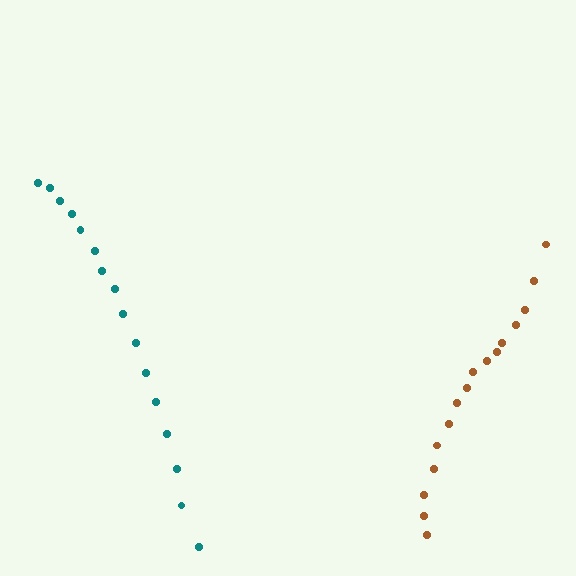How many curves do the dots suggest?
There are 2 distinct paths.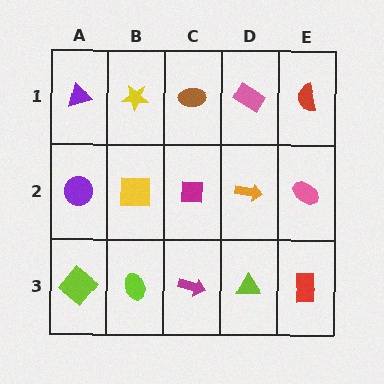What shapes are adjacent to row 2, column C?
A brown ellipse (row 1, column C), a magenta arrow (row 3, column C), a yellow square (row 2, column B), an orange arrow (row 2, column D).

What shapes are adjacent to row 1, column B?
A yellow square (row 2, column B), a purple triangle (row 1, column A), a brown ellipse (row 1, column C).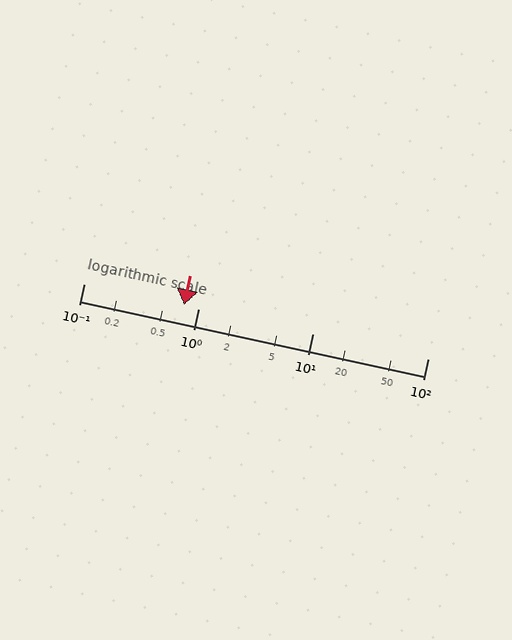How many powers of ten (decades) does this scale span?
The scale spans 3 decades, from 0.1 to 100.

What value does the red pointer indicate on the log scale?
The pointer indicates approximately 0.75.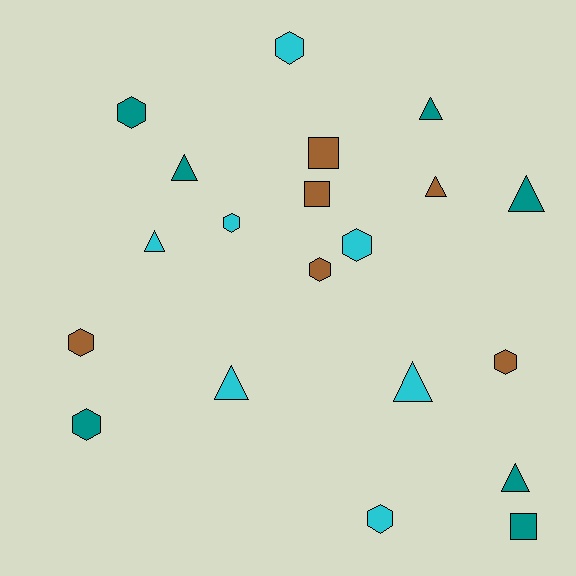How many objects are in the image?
There are 20 objects.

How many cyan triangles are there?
There are 3 cyan triangles.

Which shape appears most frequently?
Hexagon, with 9 objects.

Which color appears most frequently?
Cyan, with 7 objects.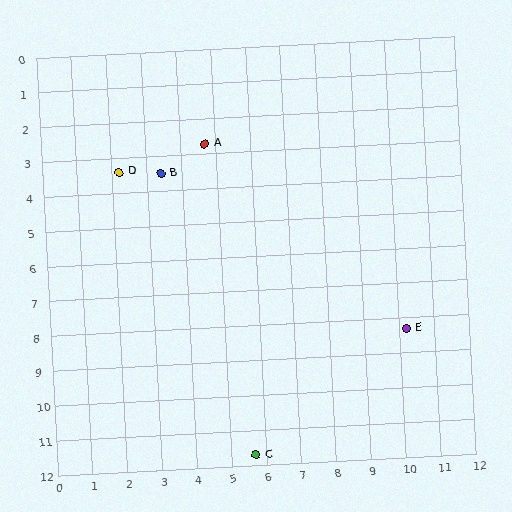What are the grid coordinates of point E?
Point E is at approximately (10.2, 8.3).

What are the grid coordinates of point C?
Point C is at approximately (5.7, 11.7).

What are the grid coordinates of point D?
Point D is at approximately (2.2, 3.4).